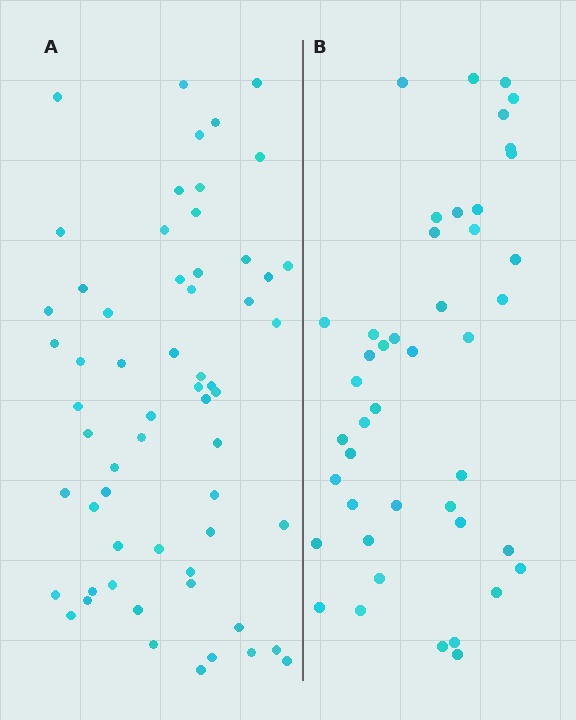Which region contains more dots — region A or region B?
Region A (the left region) has more dots.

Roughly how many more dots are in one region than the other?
Region A has approximately 15 more dots than region B.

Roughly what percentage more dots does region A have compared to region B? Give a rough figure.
About 35% more.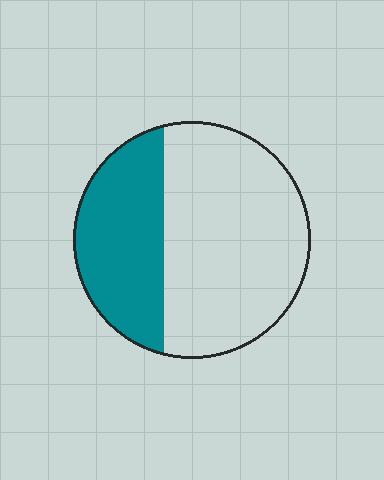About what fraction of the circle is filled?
About one third (1/3).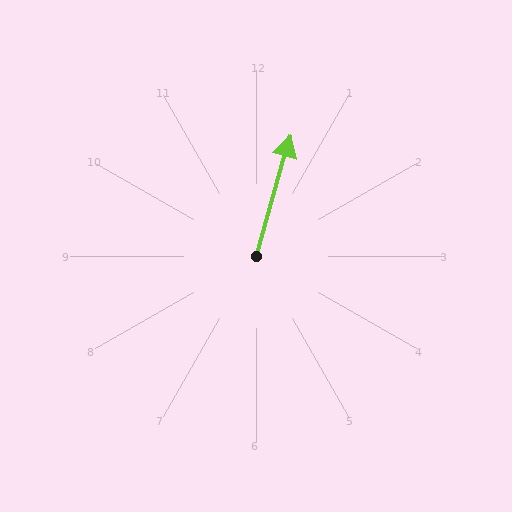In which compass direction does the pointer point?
North.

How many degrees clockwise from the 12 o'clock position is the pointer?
Approximately 16 degrees.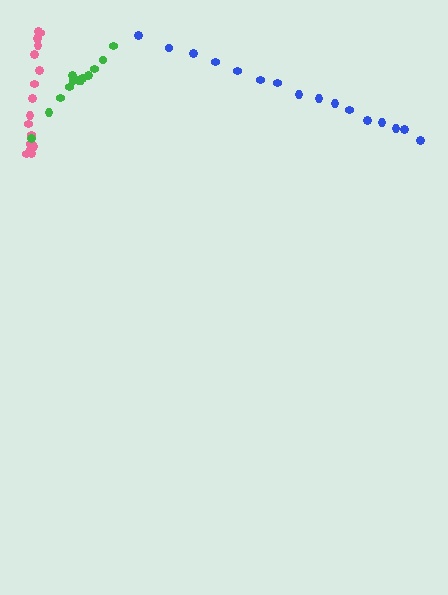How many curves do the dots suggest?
There are 3 distinct paths.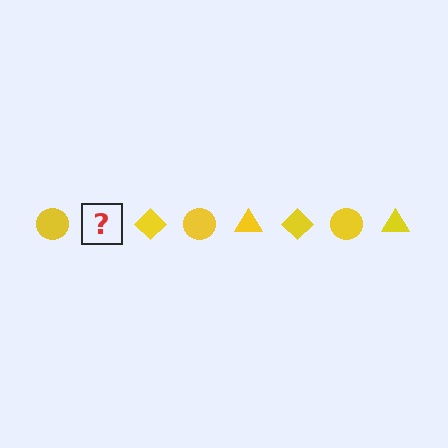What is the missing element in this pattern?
The missing element is a yellow triangle.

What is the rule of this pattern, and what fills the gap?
The rule is that the pattern cycles through circle, triangle, diamond shapes in yellow. The gap should be filled with a yellow triangle.